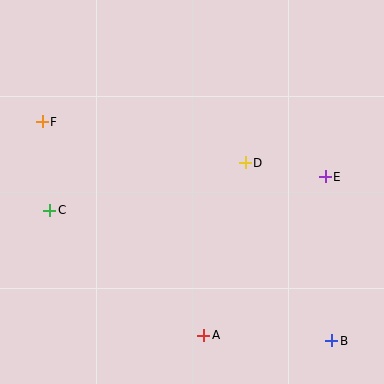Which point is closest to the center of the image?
Point D at (245, 163) is closest to the center.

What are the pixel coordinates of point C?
Point C is at (50, 210).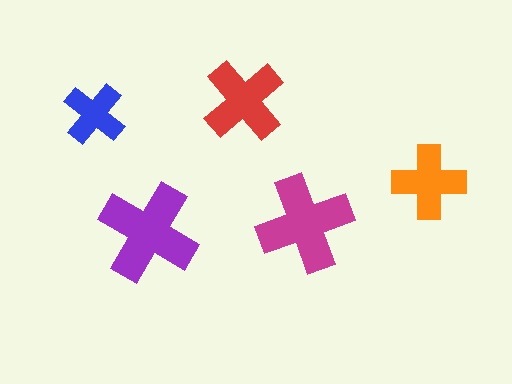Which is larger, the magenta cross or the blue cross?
The magenta one.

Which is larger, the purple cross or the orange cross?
The purple one.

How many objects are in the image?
There are 5 objects in the image.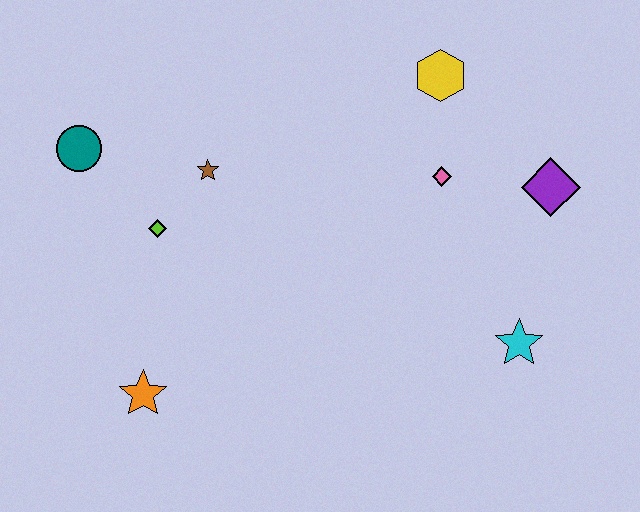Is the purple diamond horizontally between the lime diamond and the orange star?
No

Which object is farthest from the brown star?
The cyan star is farthest from the brown star.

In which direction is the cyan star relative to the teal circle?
The cyan star is to the right of the teal circle.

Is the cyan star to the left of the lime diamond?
No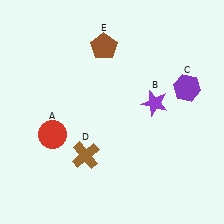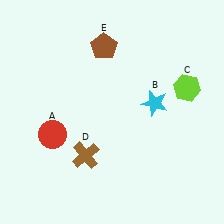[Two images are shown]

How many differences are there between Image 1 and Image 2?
There are 2 differences between the two images.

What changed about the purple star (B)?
In Image 1, B is purple. In Image 2, it changed to cyan.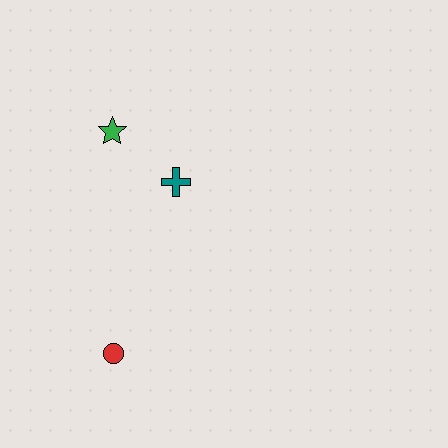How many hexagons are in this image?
There are no hexagons.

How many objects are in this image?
There are 3 objects.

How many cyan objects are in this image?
There are no cyan objects.